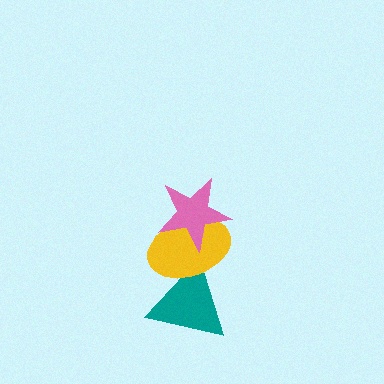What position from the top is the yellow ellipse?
The yellow ellipse is 2nd from the top.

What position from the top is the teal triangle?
The teal triangle is 3rd from the top.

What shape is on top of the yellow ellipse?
The pink star is on top of the yellow ellipse.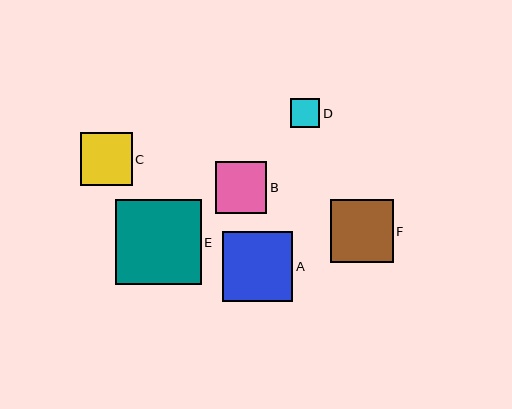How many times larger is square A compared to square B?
Square A is approximately 1.3 times the size of square B.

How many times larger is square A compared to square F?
Square A is approximately 1.1 times the size of square F.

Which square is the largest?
Square E is the largest with a size of approximately 86 pixels.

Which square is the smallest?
Square D is the smallest with a size of approximately 29 pixels.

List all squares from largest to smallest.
From largest to smallest: E, A, F, C, B, D.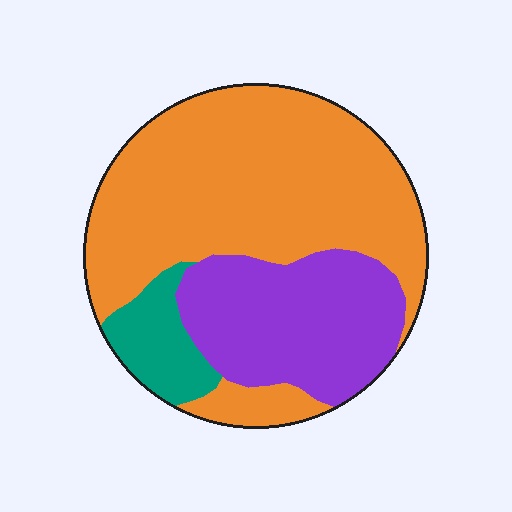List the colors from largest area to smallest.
From largest to smallest: orange, purple, teal.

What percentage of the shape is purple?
Purple takes up about one quarter (1/4) of the shape.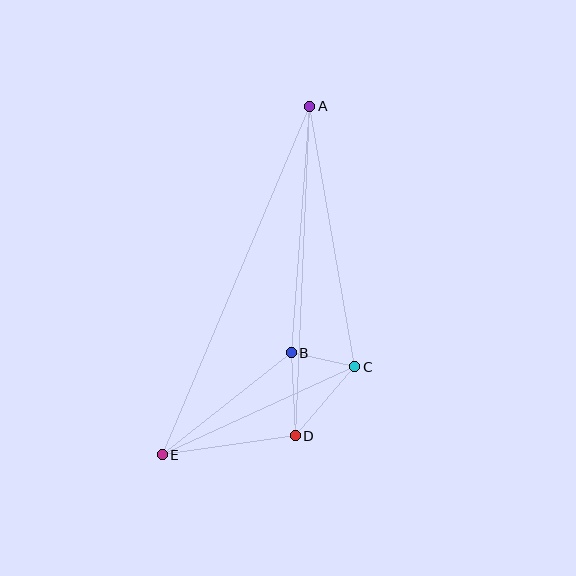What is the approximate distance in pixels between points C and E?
The distance between C and E is approximately 212 pixels.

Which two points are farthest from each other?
Points A and E are farthest from each other.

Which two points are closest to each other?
Points B and C are closest to each other.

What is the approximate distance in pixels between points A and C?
The distance between A and C is approximately 264 pixels.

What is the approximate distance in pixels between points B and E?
The distance between B and E is approximately 164 pixels.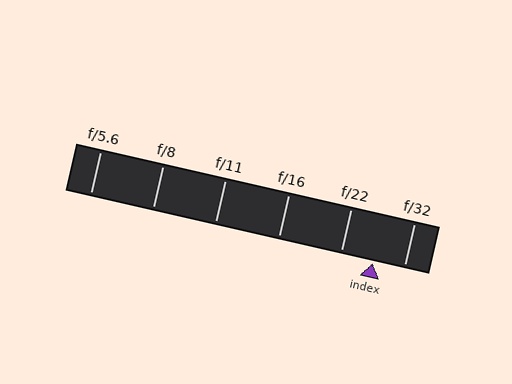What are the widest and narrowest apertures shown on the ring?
The widest aperture shown is f/5.6 and the narrowest is f/32.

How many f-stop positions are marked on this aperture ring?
There are 6 f-stop positions marked.